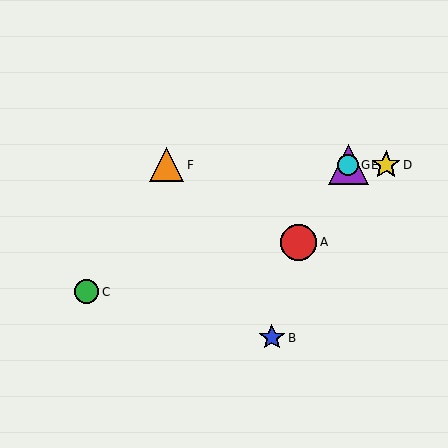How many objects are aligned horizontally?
4 objects (D, E, F, G) are aligned horizontally.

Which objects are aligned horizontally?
Objects D, E, F, G are aligned horizontally.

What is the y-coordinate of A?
Object A is at y≈242.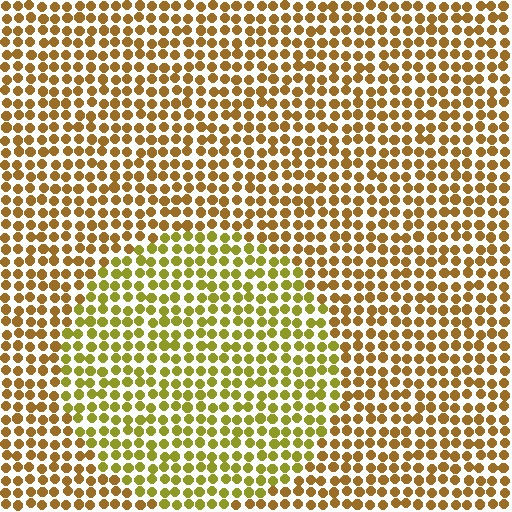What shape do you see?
I see a circle.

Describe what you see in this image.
The image is filled with small brown elements in a uniform arrangement. A circle-shaped region is visible where the elements are tinted to a slightly different hue, forming a subtle color boundary.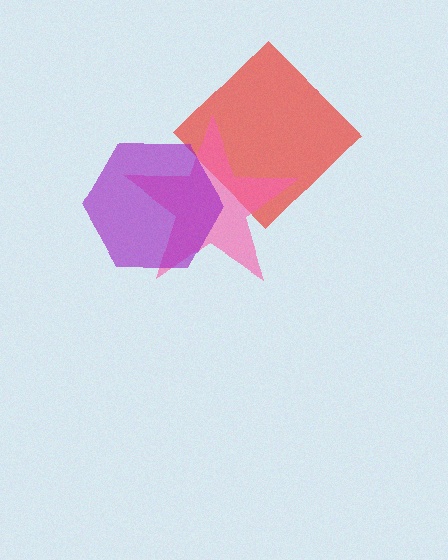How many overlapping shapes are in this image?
There are 3 overlapping shapes in the image.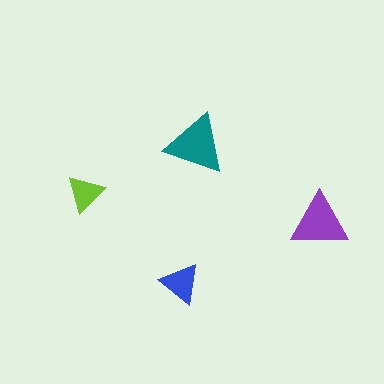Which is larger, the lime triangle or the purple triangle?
The purple one.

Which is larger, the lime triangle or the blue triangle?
The blue one.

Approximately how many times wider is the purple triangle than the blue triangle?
About 1.5 times wider.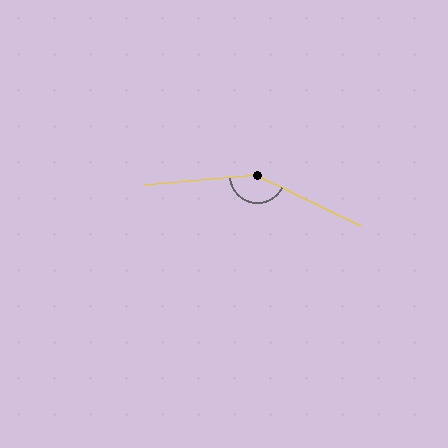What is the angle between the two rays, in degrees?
Approximately 149 degrees.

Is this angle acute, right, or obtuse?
It is obtuse.